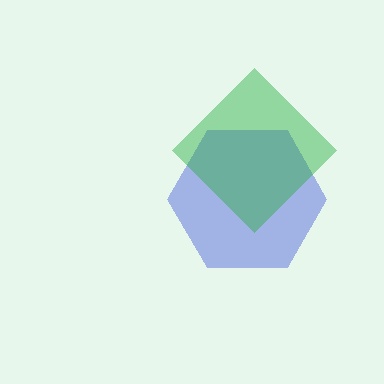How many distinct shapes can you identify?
There are 2 distinct shapes: a blue hexagon, a green diamond.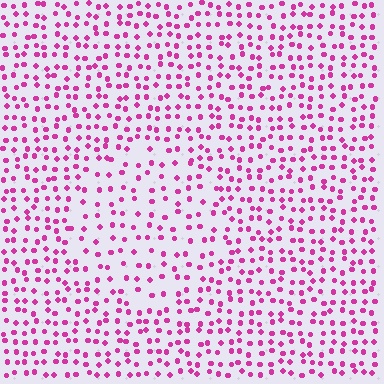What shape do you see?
I see a circle.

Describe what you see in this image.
The image contains small magenta elements arranged at two different densities. A circle-shaped region is visible where the elements are less densely packed than the surrounding area.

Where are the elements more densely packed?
The elements are more densely packed outside the circle boundary.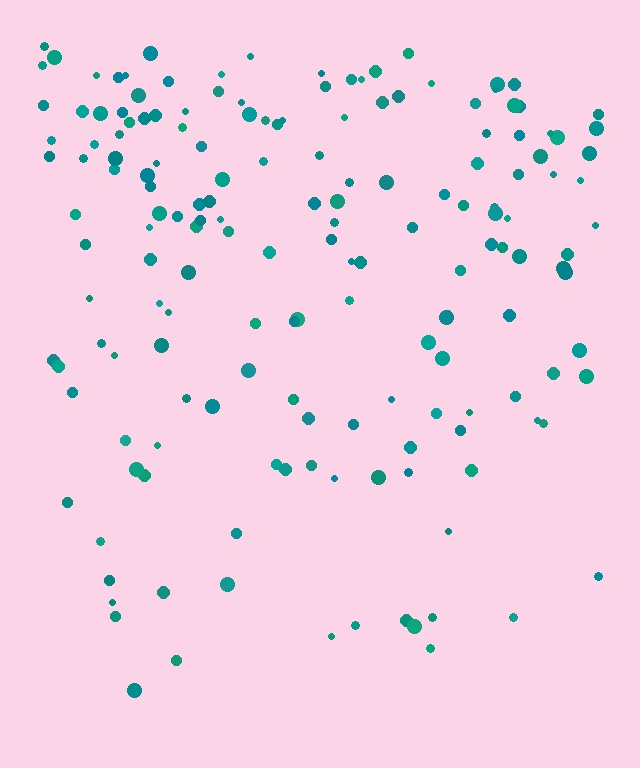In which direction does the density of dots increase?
From bottom to top, with the top side densest.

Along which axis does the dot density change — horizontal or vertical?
Vertical.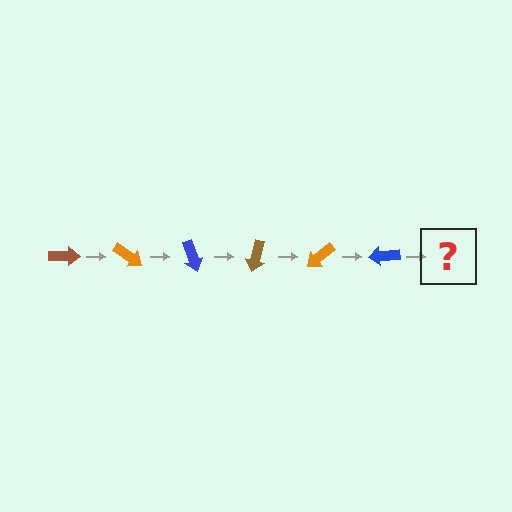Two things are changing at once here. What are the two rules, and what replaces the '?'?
The two rules are that it rotates 35 degrees each step and the color cycles through brown, orange, and blue. The '?' should be a brown arrow, rotated 210 degrees from the start.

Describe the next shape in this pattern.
It should be a brown arrow, rotated 210 degrees from the start.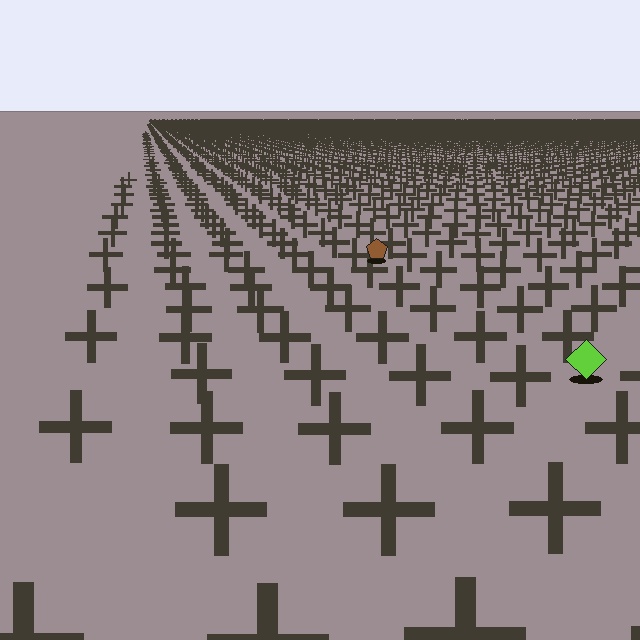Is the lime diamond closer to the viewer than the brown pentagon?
Yes. The lime diamond is closer — you can tell from the texture gradient: the ground texture is coarser near it.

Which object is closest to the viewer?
The lime diamond is closest. The texture marks near it are larger and more spread out.